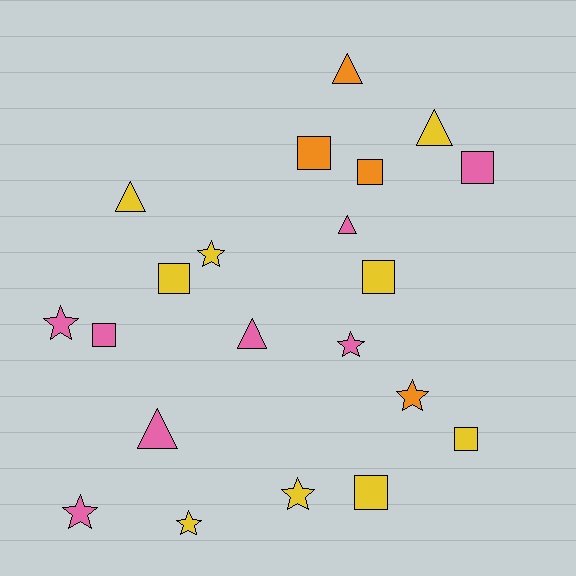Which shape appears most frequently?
Square, with 8 objects.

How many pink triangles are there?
There are 3 pink triangles.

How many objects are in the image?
There are 21 objects.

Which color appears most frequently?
Yellow, with 9 objects.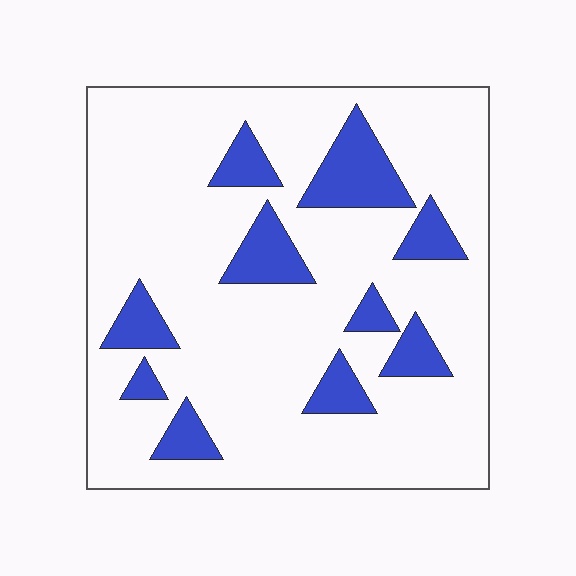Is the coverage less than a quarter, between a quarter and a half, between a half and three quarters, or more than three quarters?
Less than a quarter.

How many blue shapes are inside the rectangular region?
10.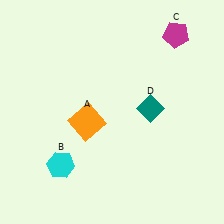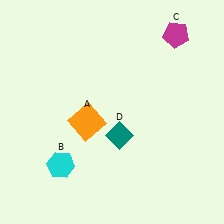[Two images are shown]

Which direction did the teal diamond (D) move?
The teal diamond (D) moved left.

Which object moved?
The teal diamond (D) moved left.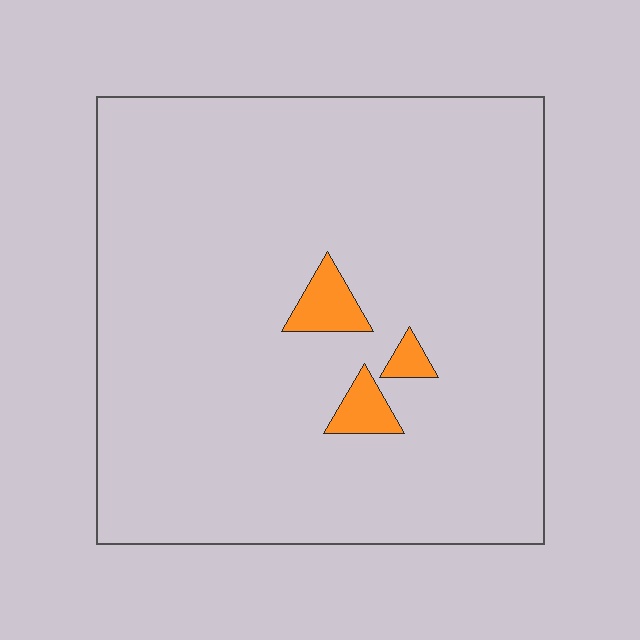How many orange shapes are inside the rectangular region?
3.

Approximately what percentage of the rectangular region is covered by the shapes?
Approximately 5%.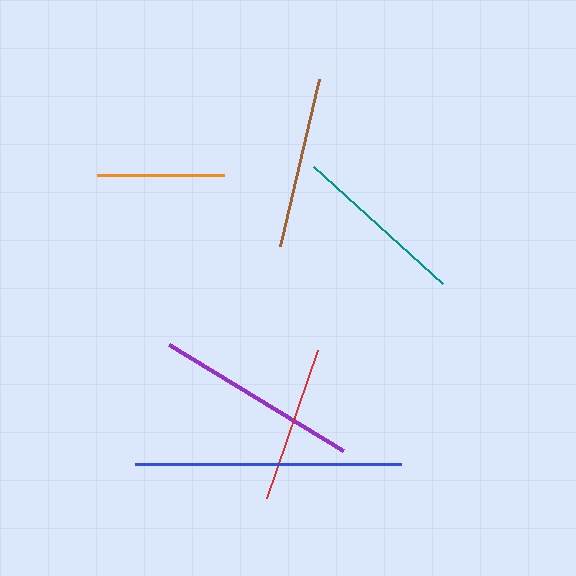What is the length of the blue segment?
The blue segment is approximately 267 pixels long.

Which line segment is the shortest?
The orange line is the shortest at approximately 128 pixels.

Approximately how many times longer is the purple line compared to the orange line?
The purple line is approximately 1.6 times the length of the orange line.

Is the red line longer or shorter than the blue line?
The blue line is longer than the red line.